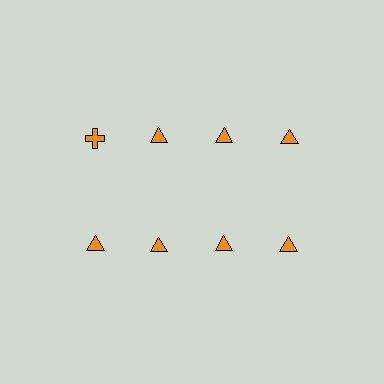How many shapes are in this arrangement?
There are 8 shapes arranged in a grid pattern.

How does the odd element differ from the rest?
It has a different shape: cross instead of triangle.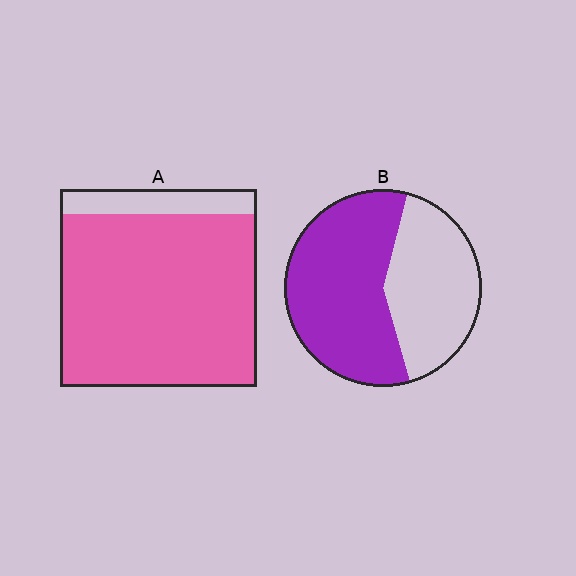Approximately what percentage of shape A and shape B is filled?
A is approximately 85% and B is approximately 60%.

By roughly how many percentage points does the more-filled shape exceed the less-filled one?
By roughly 30 percentage points (A over B).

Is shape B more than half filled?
Yes.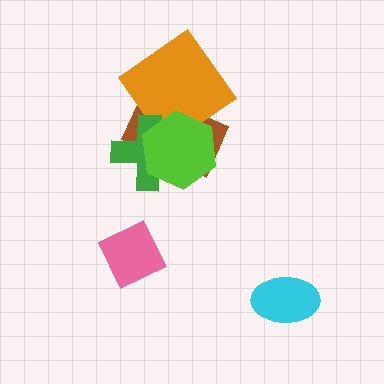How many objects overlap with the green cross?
3 objects overlap with the green cross.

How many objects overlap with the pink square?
0 objects overlap with the pink square.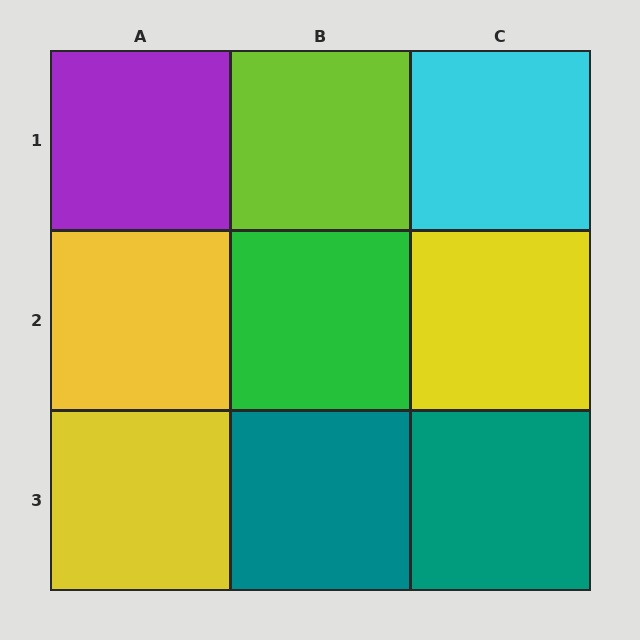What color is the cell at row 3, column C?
Teal.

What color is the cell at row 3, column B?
Teal.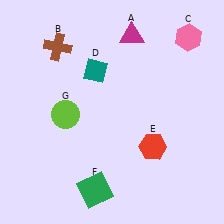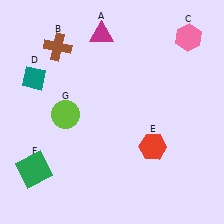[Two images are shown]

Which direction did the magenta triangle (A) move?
The magenta triangle (A) moved left.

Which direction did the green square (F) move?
The green square (F) moved left.